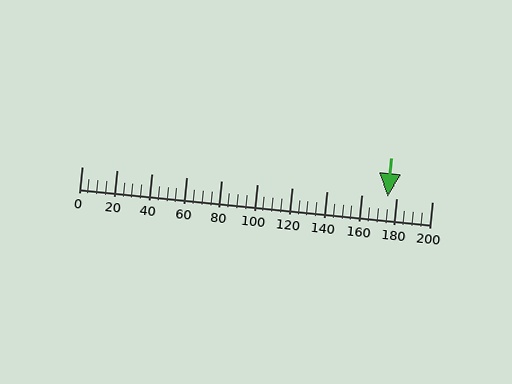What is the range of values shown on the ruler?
The ruler shows values from 0 to 200.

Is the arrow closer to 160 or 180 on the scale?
The arrow is closer to 180.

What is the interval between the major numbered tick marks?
The major tick marks are spaced 20 units apart.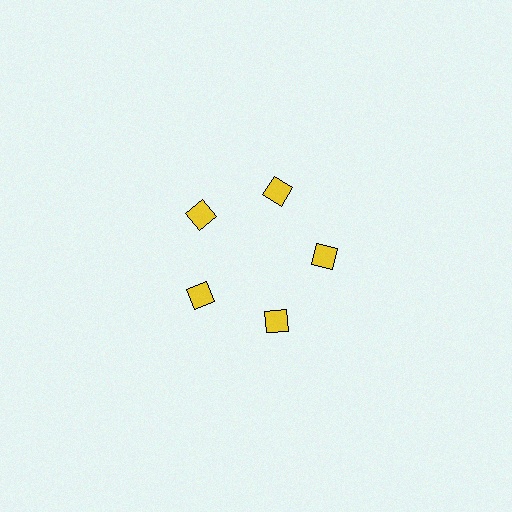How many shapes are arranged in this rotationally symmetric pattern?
There are 5 shapes, arranged in 5 groups of 1.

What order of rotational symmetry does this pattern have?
This pattern has 5-fold rotational symmetry.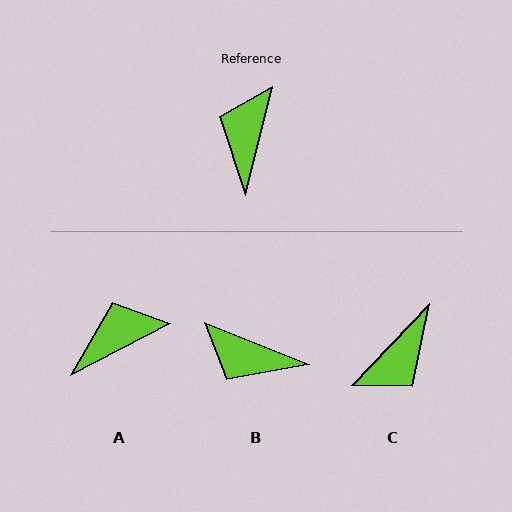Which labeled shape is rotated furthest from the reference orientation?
C, about 150 degrees away.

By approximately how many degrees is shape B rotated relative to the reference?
Approximately 82 degrees counter-clockwise.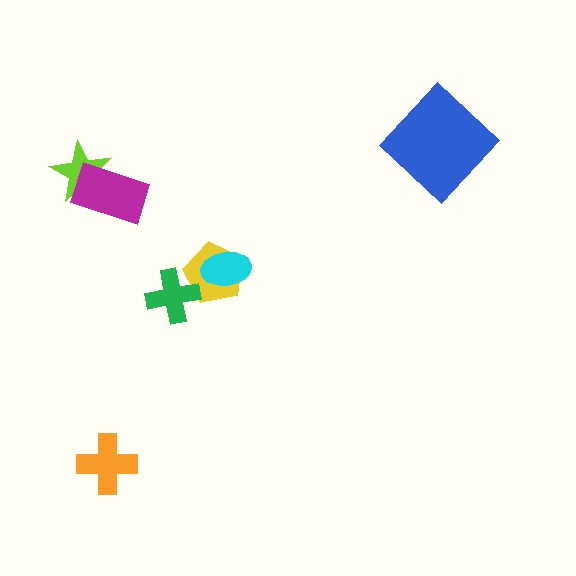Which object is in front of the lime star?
The magenta rectangle is in front of the lime star.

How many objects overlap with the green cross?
1 object overlaps with the green cross.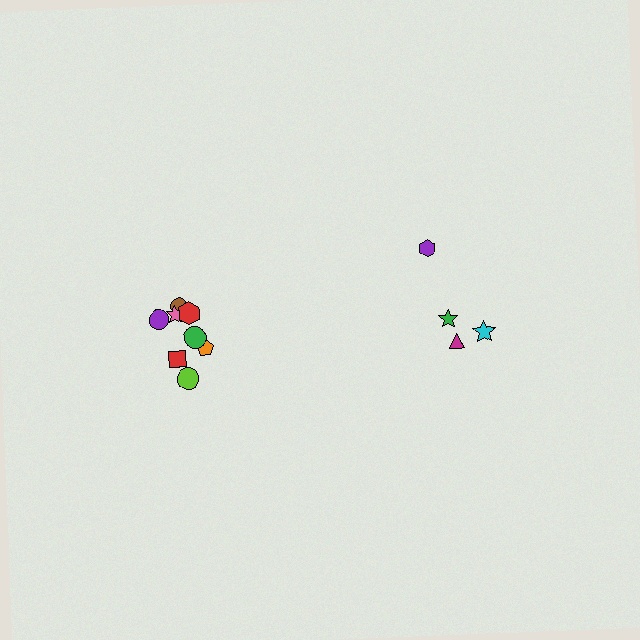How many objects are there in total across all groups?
There are 12 objects.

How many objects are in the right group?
There are 4 objects.